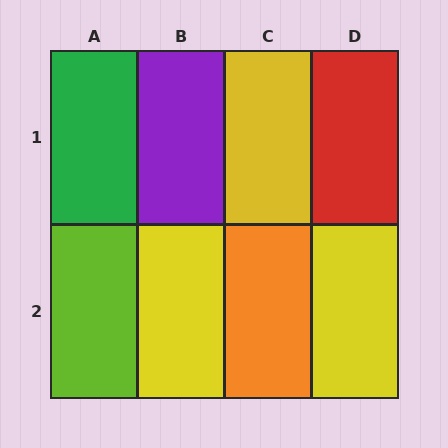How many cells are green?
1 cell is green.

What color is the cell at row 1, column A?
Green.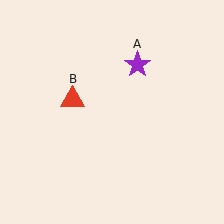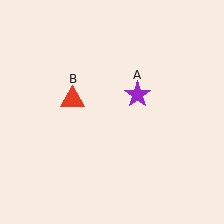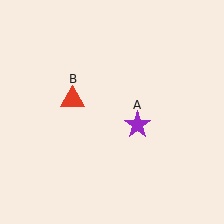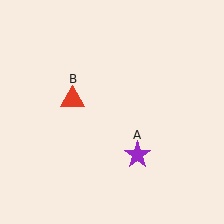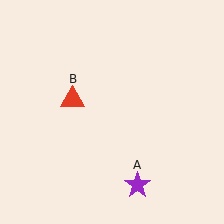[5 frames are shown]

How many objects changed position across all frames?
1 object changed position: purple star (object A).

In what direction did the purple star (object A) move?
The purple star (object A) moved down.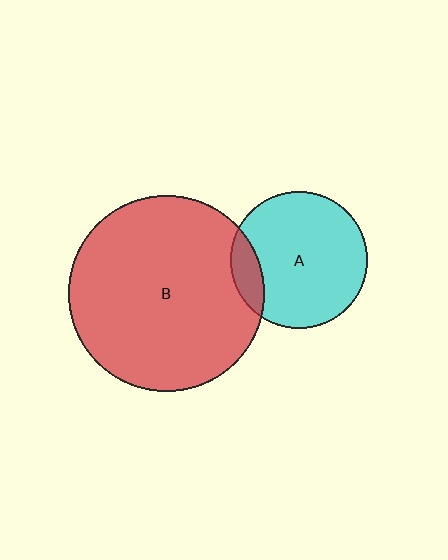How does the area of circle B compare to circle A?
Approximately 2.0 times.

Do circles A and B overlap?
Yes.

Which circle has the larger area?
Circle B (red).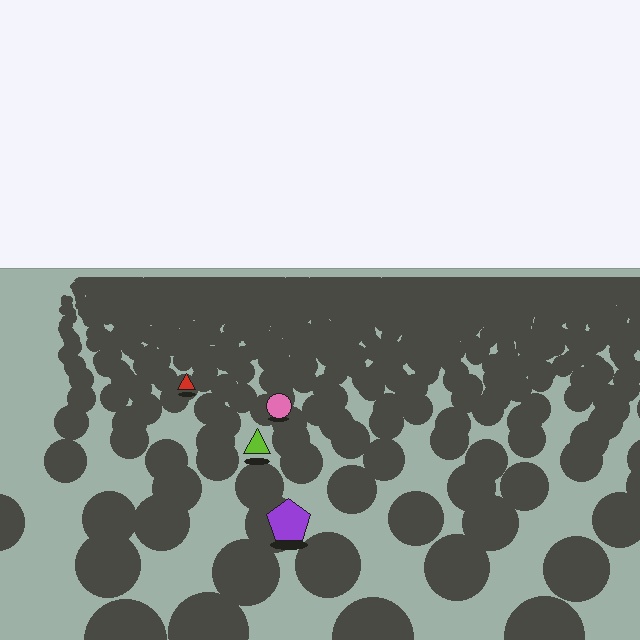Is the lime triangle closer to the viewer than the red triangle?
Yes. The lime triangle is closer — you can tell from the texture gradient: the ground texture is coarser near it.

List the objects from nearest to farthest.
From nearest to farthest: the purple pentagon, the lime triangle, the pink circle, the red triangle.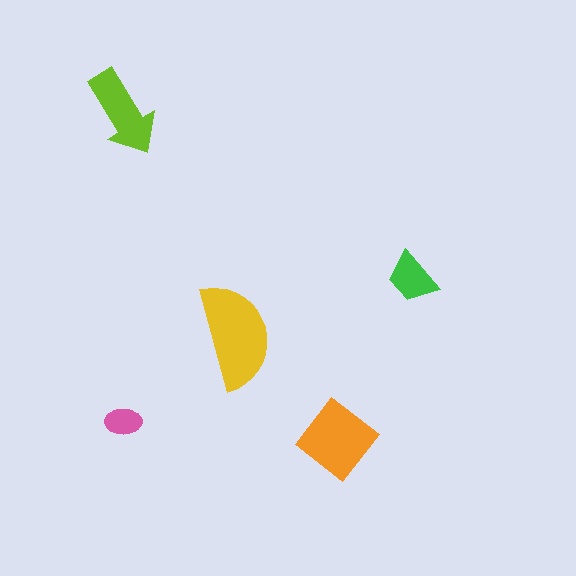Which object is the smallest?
The pink ellipse.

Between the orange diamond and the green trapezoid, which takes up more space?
The orange diamond.